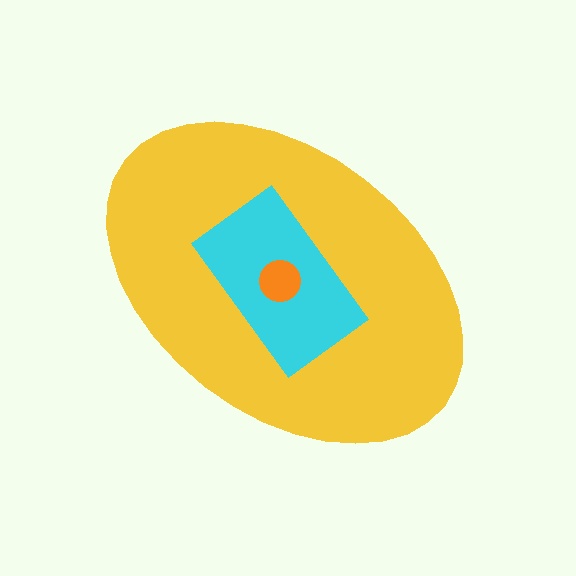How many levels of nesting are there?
3.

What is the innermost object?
The orange circle.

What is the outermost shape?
The yellow ellipse.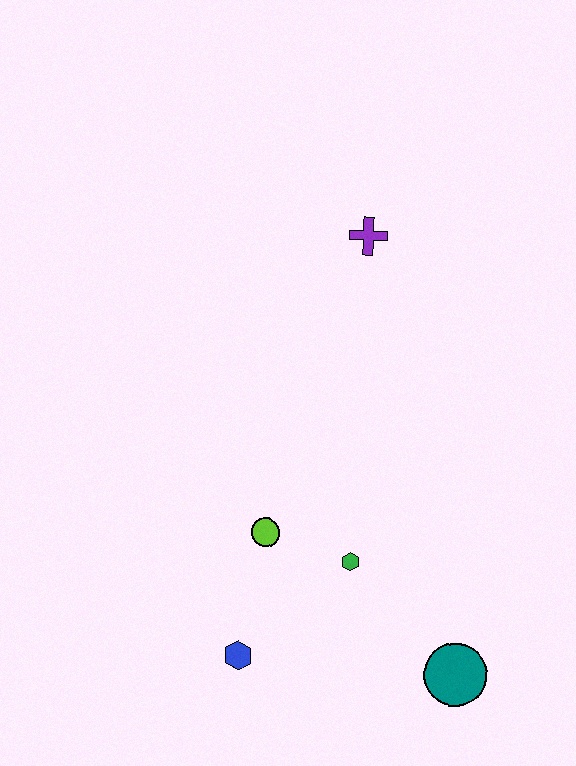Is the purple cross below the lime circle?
No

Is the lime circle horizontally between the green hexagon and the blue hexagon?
Yes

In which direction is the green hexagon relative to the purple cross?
The green hexagon is below the purple cross.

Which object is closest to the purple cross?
The lime circle is closest to the purple cross.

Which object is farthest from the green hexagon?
The purple cross is farthest from the green hexagon.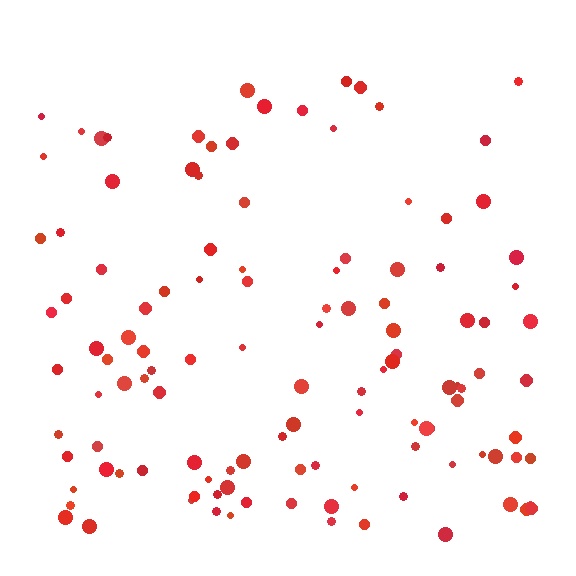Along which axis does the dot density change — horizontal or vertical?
Vertical.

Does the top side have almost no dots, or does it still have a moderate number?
Still a moderate number, just noticeably fewer than the bottom.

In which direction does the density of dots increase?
From top to bottom, with the bottom side densest.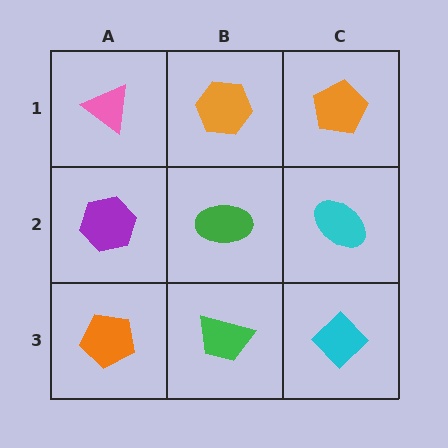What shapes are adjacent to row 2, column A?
A pink triangle (row 1, column A), an orange pentagon (row 3, column A), a green ellipse (row 2, column B).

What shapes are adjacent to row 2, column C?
An orange pentagon (row 1, column C), a cyan diamond (row 3, column C), a green ellipse (row 2, column B).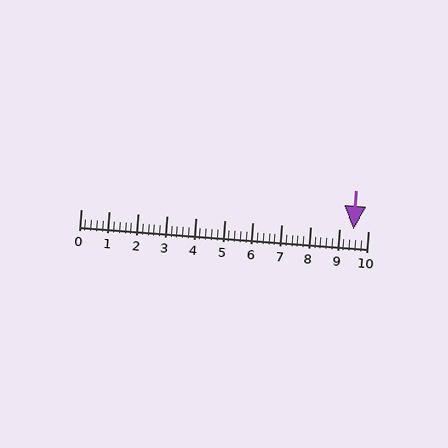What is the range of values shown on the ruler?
The ruler shows values from 0 to 10.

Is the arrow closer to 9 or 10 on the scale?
The arrow is closer to 10.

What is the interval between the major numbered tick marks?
The major tick marks are spaced 1 units apart.